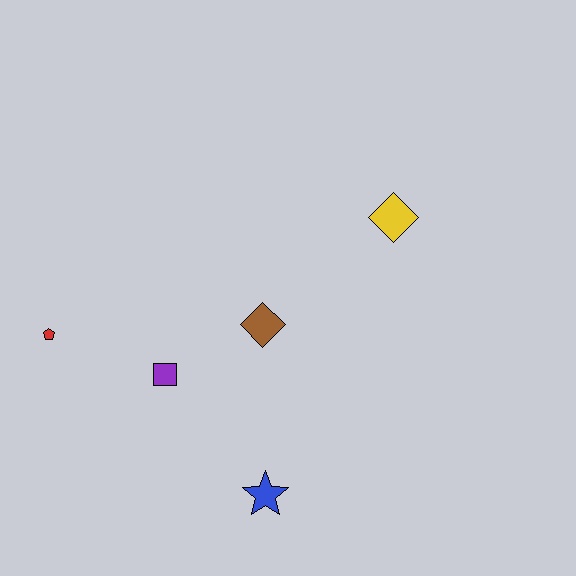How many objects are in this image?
There are 5 objects.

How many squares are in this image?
There is 1 square.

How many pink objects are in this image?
There are no pink objects.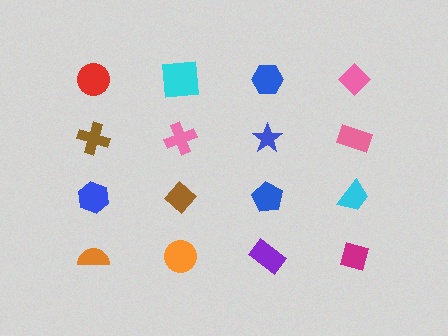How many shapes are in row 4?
4 shapes.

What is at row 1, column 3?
A blue hexagon.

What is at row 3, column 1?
A blue hexagon.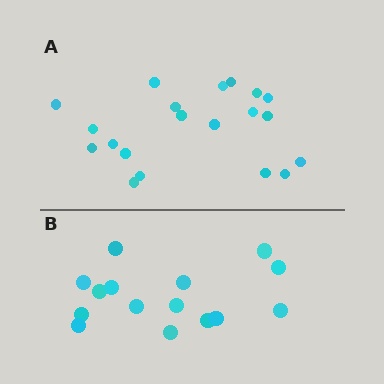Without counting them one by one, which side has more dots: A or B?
Region A (the top region) has more dots.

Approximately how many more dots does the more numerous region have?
Region A has about 5 more dots than region B.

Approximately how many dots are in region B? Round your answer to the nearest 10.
About 20 dots. (The exact count is 15, which rounds to 20.)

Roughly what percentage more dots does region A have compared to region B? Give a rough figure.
About 35% more.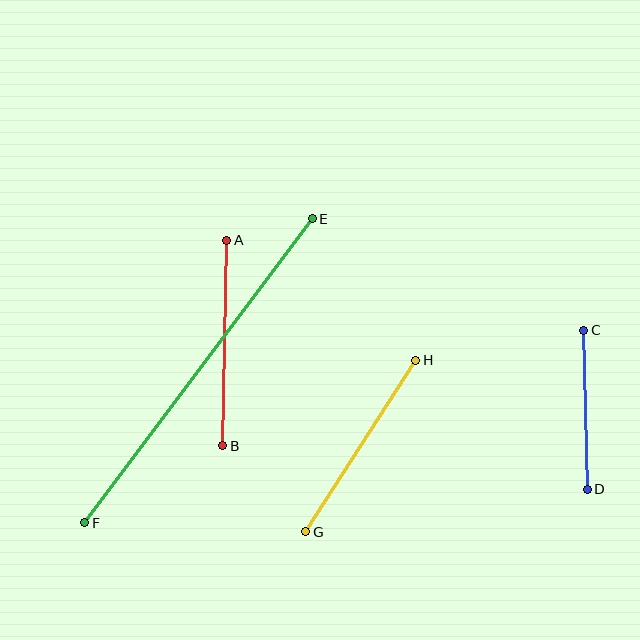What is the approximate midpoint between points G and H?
The midpoint is at approximately (361, 446) pixels.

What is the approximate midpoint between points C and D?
The midpoint is at approximately (586, 410) pixels.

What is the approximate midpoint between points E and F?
The midpoint is at approximately (198, 371) pixels.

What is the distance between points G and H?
The distance is approximately 204 pixels.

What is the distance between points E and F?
The distance is approximately 380 pixels.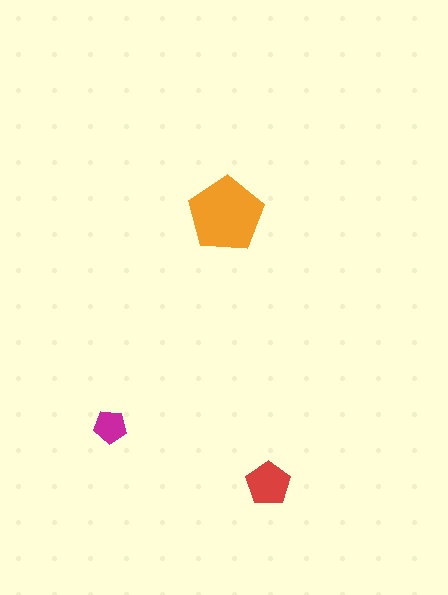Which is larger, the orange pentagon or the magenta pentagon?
The orange one.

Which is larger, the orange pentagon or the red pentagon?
The orange one.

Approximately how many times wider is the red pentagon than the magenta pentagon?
About 1.5 times wider.